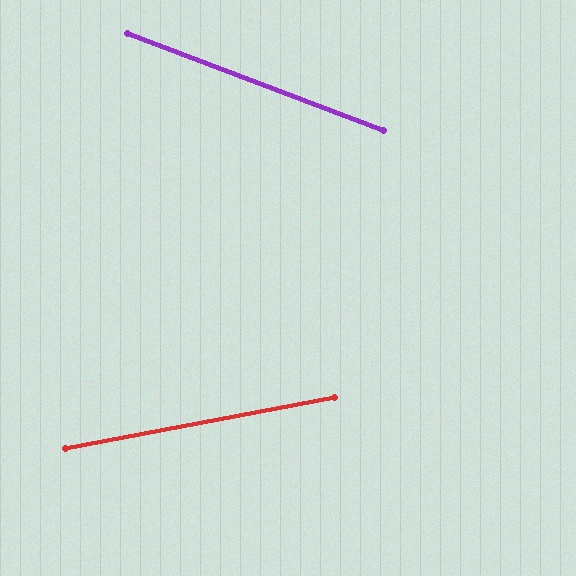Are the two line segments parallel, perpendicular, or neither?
Neither parallel nor perpendicular — they differ by about 31°.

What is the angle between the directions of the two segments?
Approximately 31 degrees.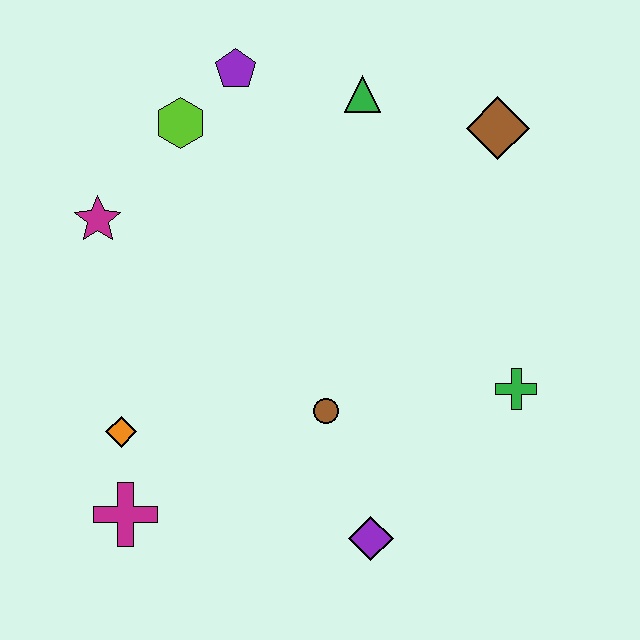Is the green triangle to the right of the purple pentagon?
Yes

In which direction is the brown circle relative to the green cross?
The brown circle is to the left of the green cross.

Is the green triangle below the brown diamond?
No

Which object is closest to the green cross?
The brown circle is closest to the green cross.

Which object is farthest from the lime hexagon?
The purple diamond is farthest from the lime hexagon.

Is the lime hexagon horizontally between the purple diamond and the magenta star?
Yes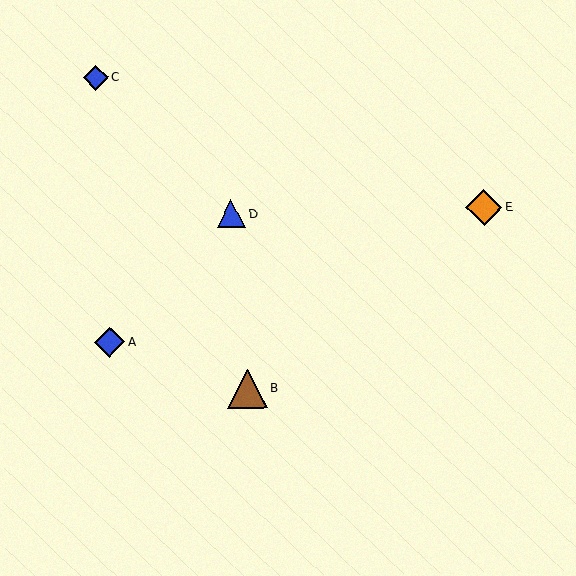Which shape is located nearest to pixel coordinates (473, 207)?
The orange diamond (labeled E) at (484, 207) is nearest to that location.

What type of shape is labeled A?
Shape A is a blue diamond.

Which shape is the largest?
The brown triangle (labeled B) is the largest.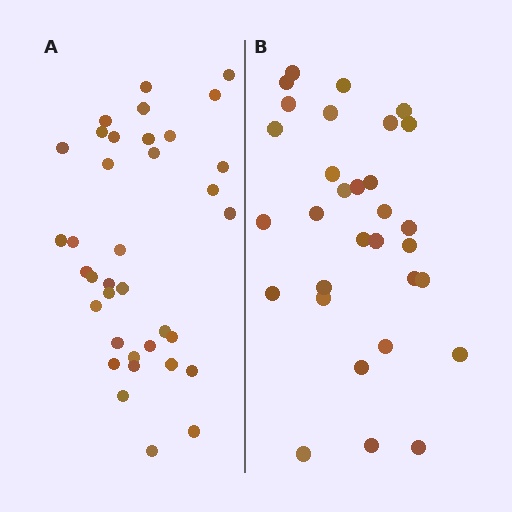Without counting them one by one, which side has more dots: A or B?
Region A (the left region) has more dots.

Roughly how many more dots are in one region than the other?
Region A has about 5 more dots than region B.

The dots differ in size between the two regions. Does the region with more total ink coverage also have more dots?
No. Region B has more total ink coverage because its dots are larger, but region A actually contains more individual dots. Total area can be misleading — the number of items is what matters here.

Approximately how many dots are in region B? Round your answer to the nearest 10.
About 30 dots. (The exact count is 31, which rounds to 30.)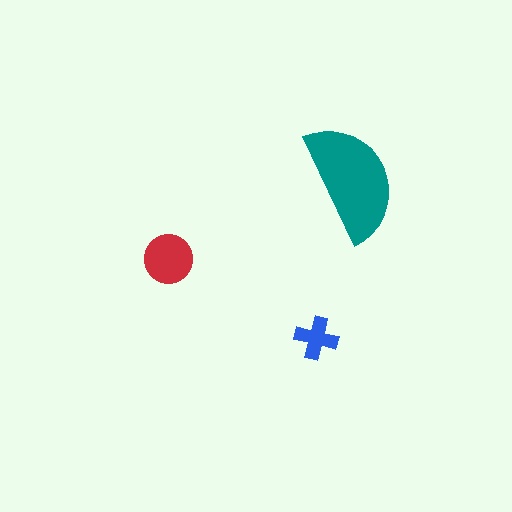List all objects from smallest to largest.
The blue cross, the red circle, the teal semicircle.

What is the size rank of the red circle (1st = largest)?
2nd.